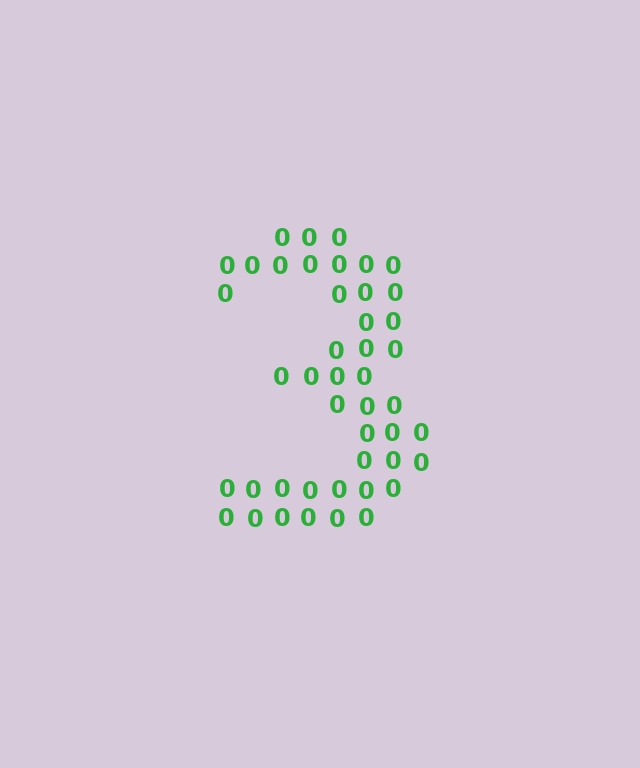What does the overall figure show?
The overall figure shows the digit 3.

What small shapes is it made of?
It is made of small digit 0's.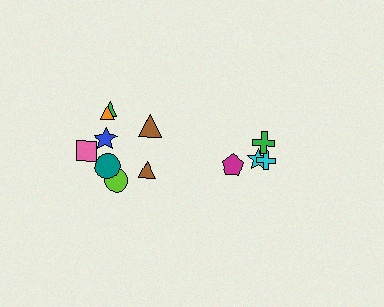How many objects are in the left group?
There are 8 objects.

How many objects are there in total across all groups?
There are 12 objects.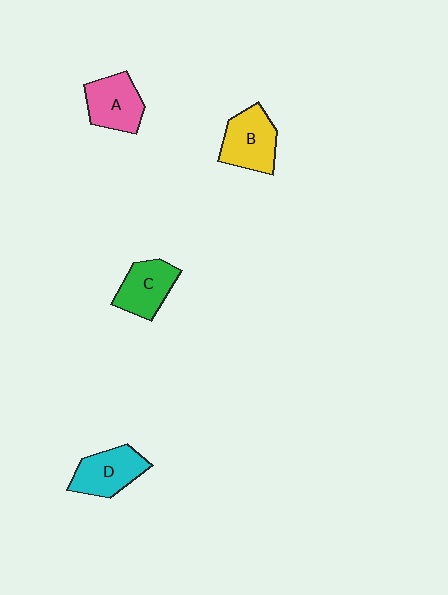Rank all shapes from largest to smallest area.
From largest to smallest: B (yellow), D (cyan), A (pink), C (green).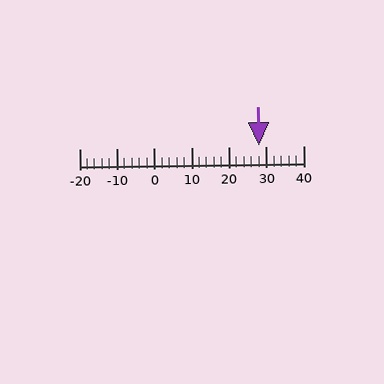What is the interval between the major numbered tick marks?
The major tick marks are spaced 10 units apart.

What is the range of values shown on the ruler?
The ruler shows values from -20 to 40.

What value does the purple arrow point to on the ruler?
The purple arrow points to approximately 28.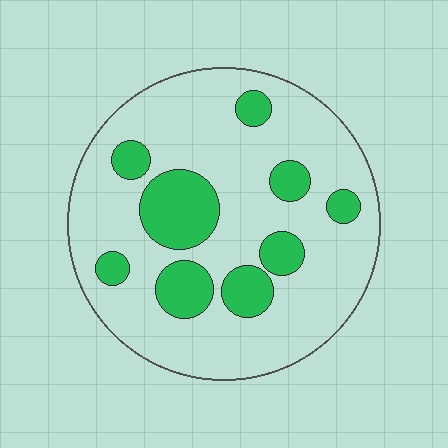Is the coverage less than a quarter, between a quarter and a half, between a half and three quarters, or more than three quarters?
Less than a quarter.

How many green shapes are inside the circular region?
9.